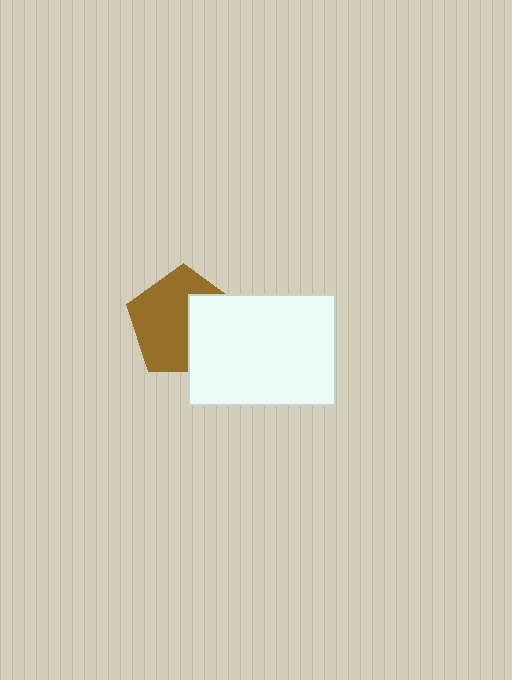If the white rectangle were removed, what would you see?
You would see the complete brown pentagon.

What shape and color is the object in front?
The object in front is a white rectangle.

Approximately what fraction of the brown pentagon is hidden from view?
Roughly 38% of the brown pentagon is hidden behind the white rectangle.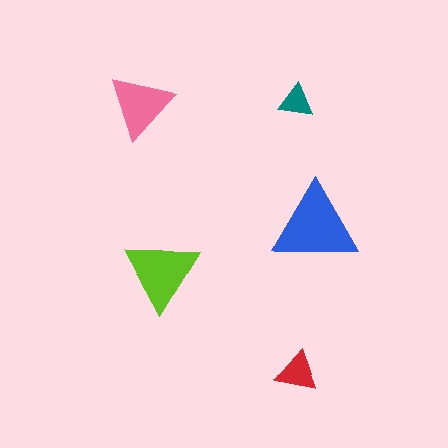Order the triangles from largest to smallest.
the blue one, the lime one, the pink one, the red one, the teal one.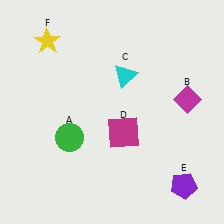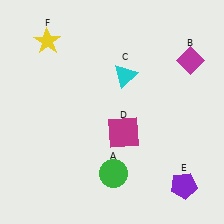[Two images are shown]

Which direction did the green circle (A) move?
The green circle (A) moved right.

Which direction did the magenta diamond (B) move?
The magenta diamond (B) moved up.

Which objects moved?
The objects that moved are: the green circle (A), the magenta diamond (B).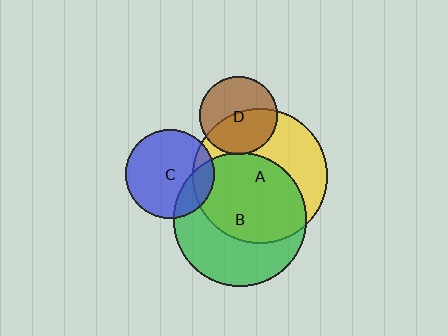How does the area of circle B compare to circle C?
Approximately 2.2 times.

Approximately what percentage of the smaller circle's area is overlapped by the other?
Approximately 55%.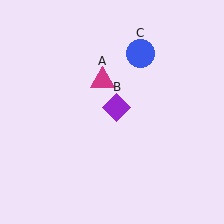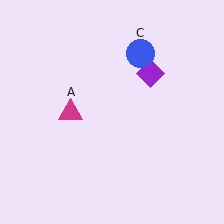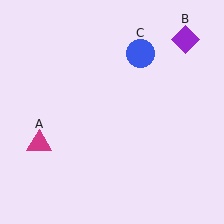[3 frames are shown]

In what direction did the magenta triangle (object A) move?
The magenta triangle (object A) moved down and to the left.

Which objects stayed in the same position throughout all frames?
Blue circle (object C) remained stationary.